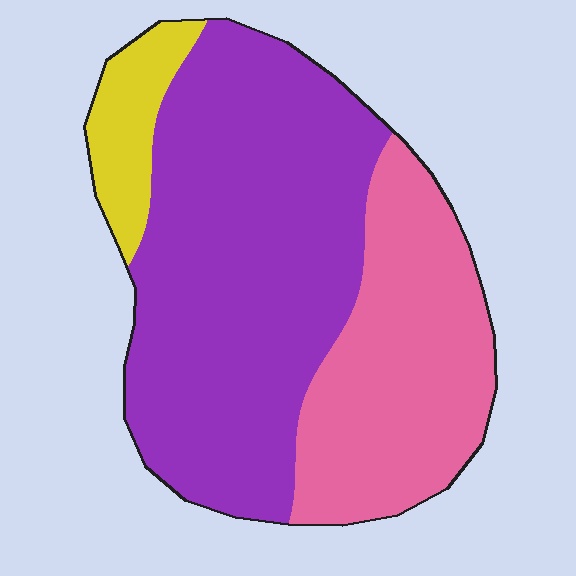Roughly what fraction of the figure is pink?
Pink covers roughly 30% of the figure.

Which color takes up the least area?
Yellow, at roughly 10%.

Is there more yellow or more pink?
Pink.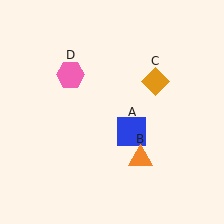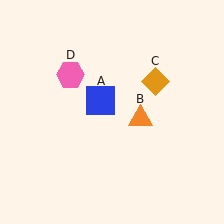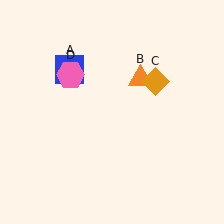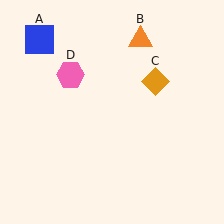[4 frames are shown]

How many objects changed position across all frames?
2 objects changed position: blue square (object A), orange triangle (object B).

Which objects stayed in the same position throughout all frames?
Orange diamond (object C) and pink hexagon (object D) remained stationary.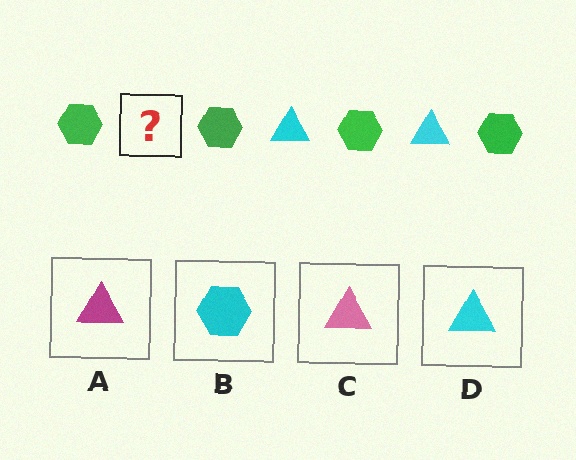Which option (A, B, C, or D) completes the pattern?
D.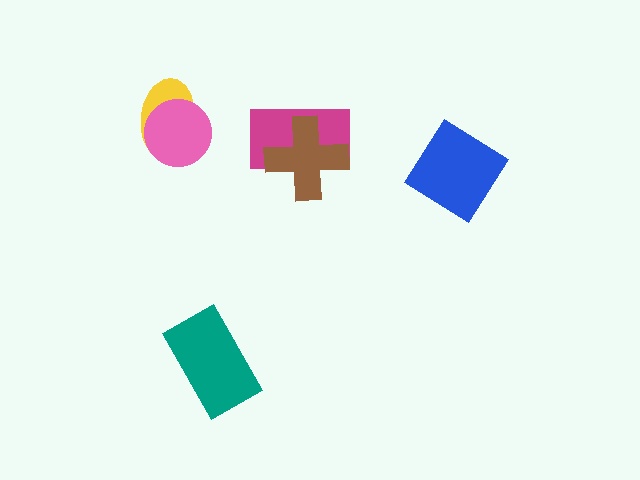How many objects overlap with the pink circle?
1 object overlaps with the pink circle.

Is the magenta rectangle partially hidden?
Yes, it is partially covered by another shape.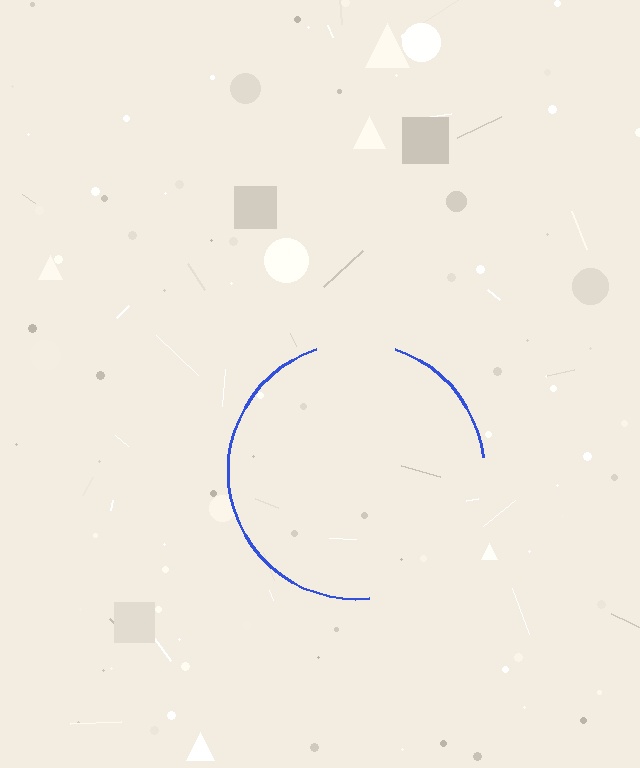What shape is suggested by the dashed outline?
The dashed outline suggests a circle.